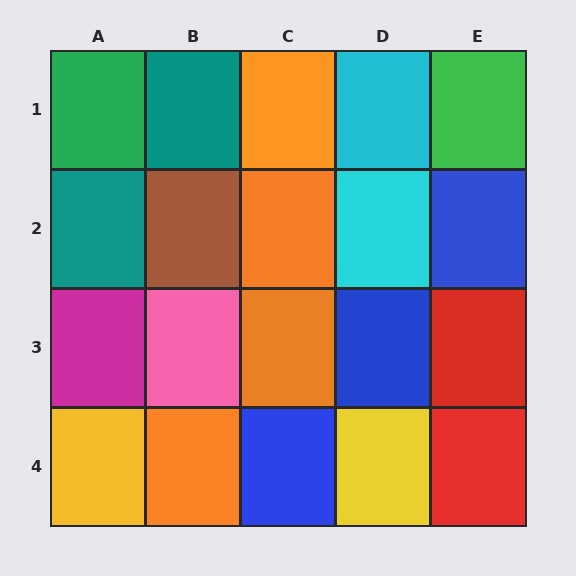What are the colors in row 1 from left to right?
Green, teal, orange, cyan, green.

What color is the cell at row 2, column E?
Blue.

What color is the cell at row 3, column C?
Orange.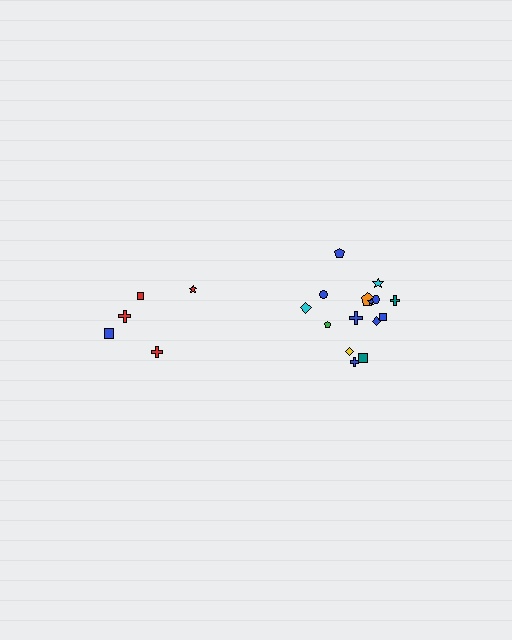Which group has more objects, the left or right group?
The right group.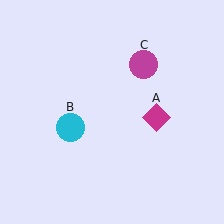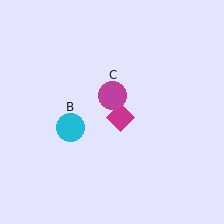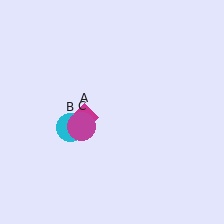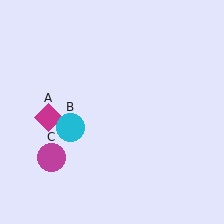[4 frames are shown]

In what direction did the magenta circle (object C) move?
The magenta circle (object C) moved down and to the left.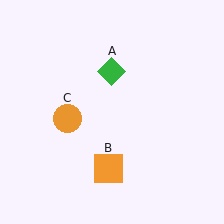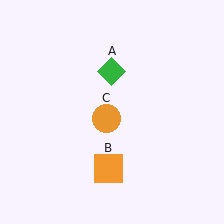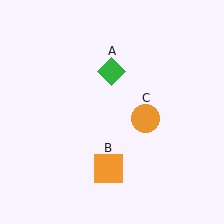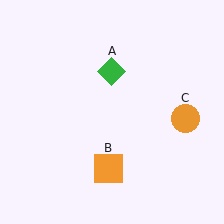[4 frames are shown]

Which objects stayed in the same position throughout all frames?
Green diamond (object A) and orange square (object B) remained stationary.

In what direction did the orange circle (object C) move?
The orange circle (object C) moved right.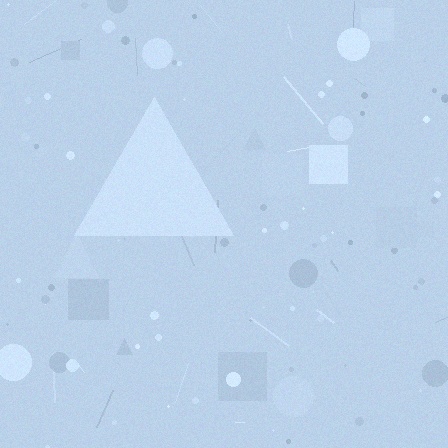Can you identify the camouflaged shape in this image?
The camouflaged shape is a triangle.